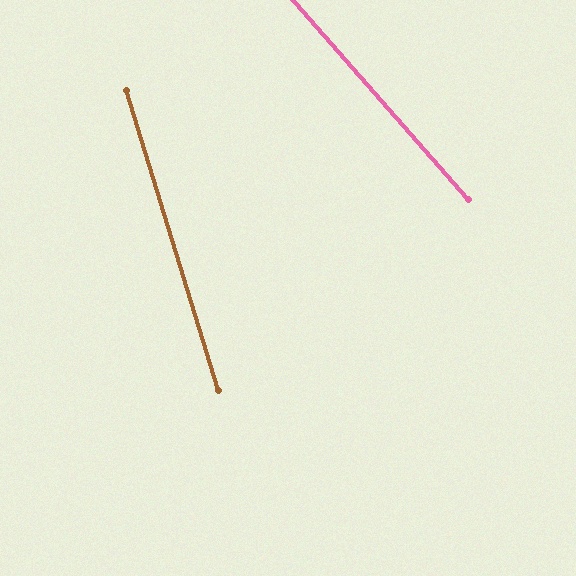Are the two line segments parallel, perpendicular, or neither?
Neither parallel nor perpendicular — they differ by about 24°.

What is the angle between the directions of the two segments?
Approximately 24 degrees.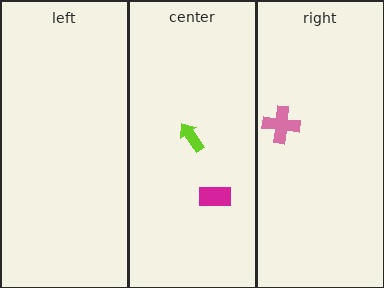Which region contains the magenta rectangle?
The center region.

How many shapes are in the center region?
2.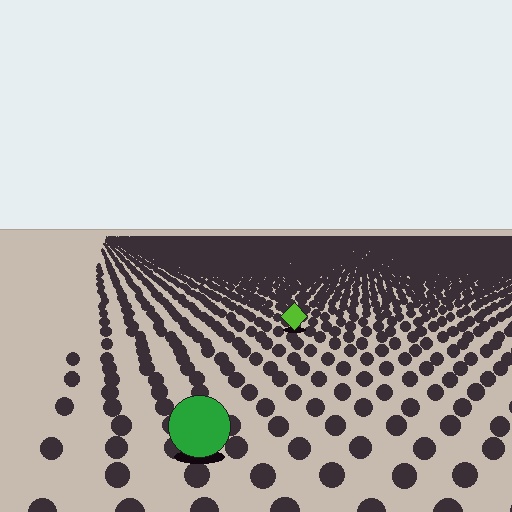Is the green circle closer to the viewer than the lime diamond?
Yes. The green circle is closer — you can tell from the texture gradient: the ground texture is coarser near it.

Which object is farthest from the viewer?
The lime diamond is farthest from the viewer. It appears smaller and the ground texture around it is denser.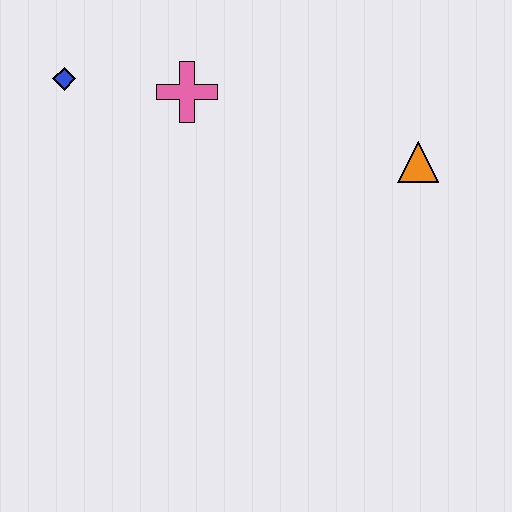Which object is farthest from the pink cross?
The orange triangle is farthest from the pink cross.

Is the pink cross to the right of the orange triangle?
No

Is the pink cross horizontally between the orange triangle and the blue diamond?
Yes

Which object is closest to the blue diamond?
The pink cross is closest to the blue diamond.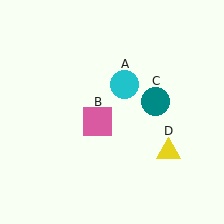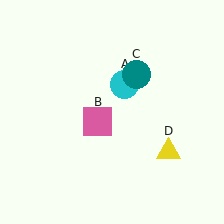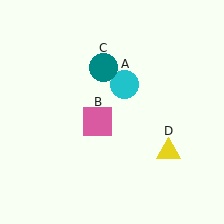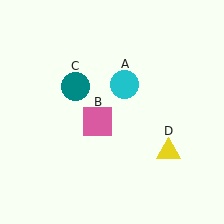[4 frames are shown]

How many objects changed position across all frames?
1 object changed position: teal circle (object C).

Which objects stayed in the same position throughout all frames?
Cyan circle (object A) and pink square (object B) and yellow triangle (object D) remained stationary.